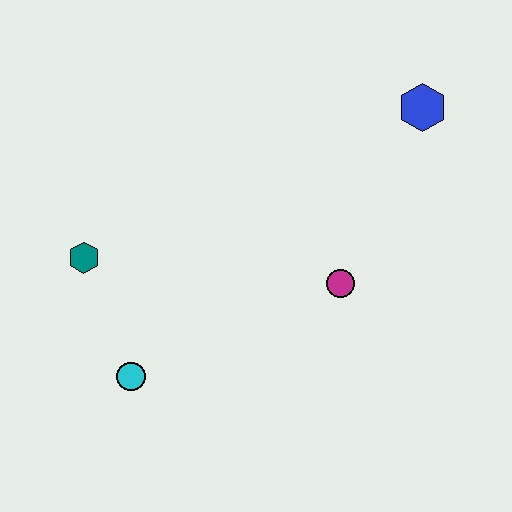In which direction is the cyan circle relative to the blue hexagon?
The cyan circle is to the left of the blue hexagon.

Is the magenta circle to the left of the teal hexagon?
No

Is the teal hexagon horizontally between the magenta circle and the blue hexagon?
No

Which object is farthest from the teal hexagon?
The blue hexagon is farthest from the teal hexagon.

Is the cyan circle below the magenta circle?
Yes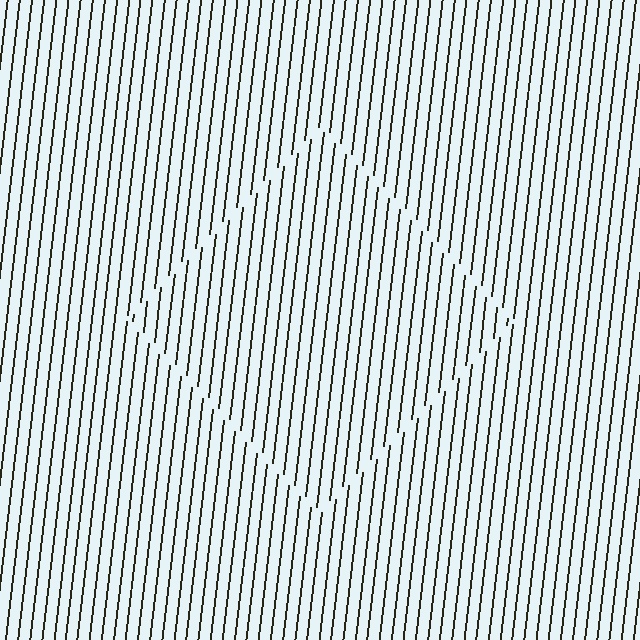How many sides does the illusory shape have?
4 sides — the line-ends trace a square.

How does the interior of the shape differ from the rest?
The interior of the shape contains the same grating, shifted by half a period — the contour is defined by the phase discontinuity where line-ends from the inner and outer gratings abut.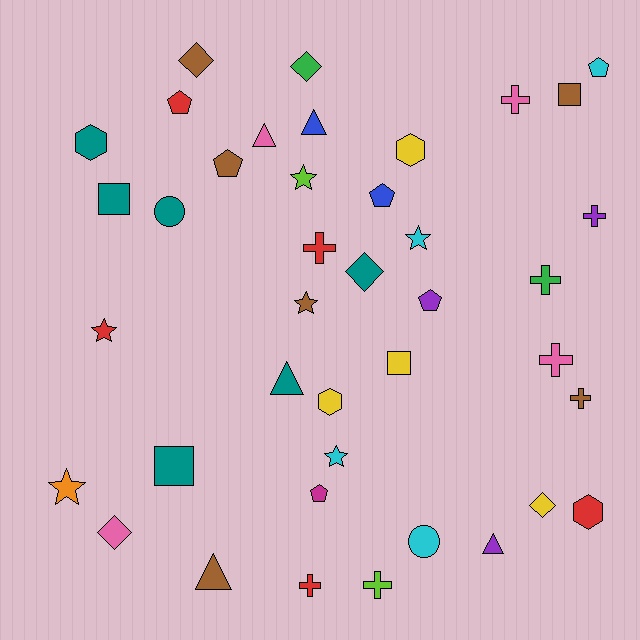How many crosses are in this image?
There are 8 crosses.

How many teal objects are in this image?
There are 6 teal objects.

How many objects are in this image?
There are 40 objects.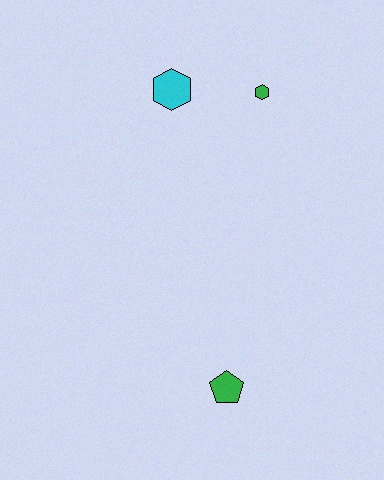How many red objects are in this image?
There are no red objects.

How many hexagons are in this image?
There are 2 hexagons.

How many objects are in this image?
There are 3 objects.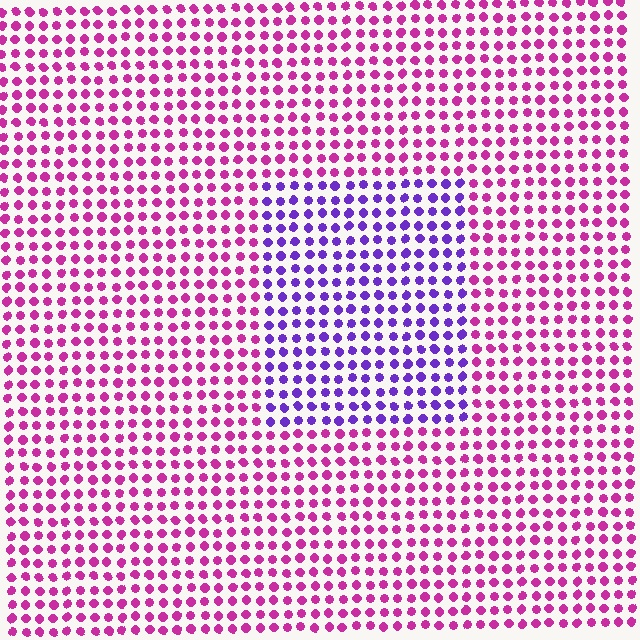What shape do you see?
I see a rectangle.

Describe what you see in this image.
The image is filled with small magenta elements in a uniform arrangement. A rectangle-shaped region is visible where the elements are tinted to a slightly different hue, forming a subtle color boundary.